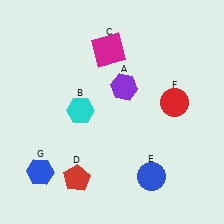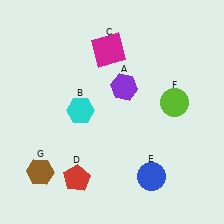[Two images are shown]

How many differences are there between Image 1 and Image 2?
There are 2 differences between the two images.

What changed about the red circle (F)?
In Image 1, F is red. In Image 2, it changed to lime.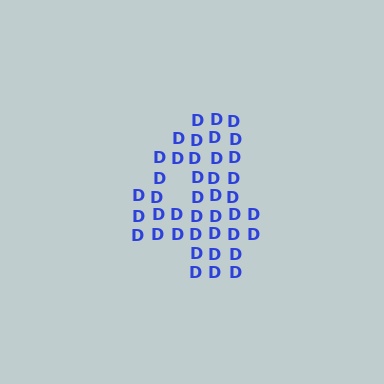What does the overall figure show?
The overall figure shows the digit 4.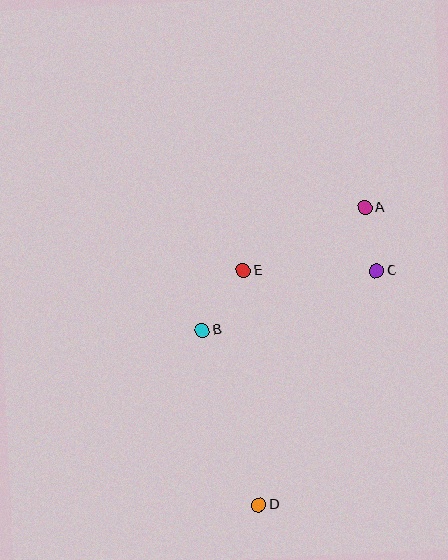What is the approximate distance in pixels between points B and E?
The distance between B and E is approximately 72 pixels.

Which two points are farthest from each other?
Points A and D are farthest from each other.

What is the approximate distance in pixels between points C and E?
The distance between C and E is approximately 133 pixels.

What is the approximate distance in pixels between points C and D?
The distance between C and D is approximately 262 pixels.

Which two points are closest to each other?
Points A and C are closest to each other.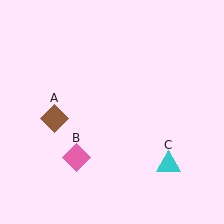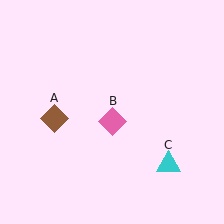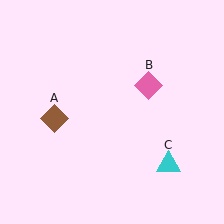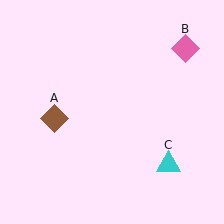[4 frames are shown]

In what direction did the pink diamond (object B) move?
The pink diamond (object B) moved up and to the right.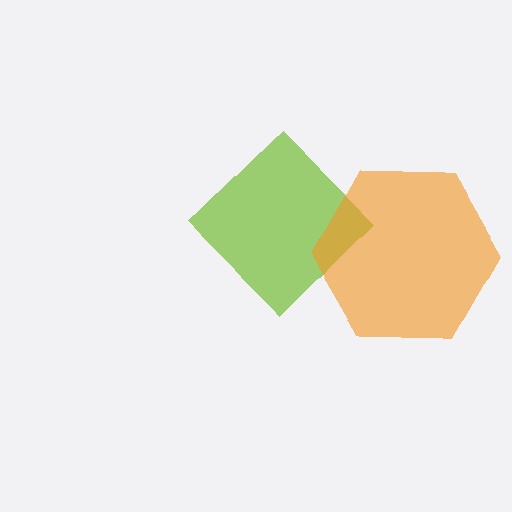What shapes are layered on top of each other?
The layered shapes are: a lime diamond, an orange hexagon.